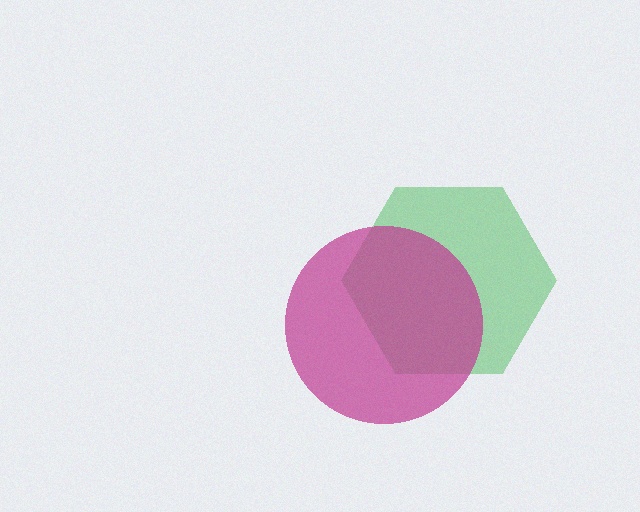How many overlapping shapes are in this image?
There are 2 overlapping shapes in the image.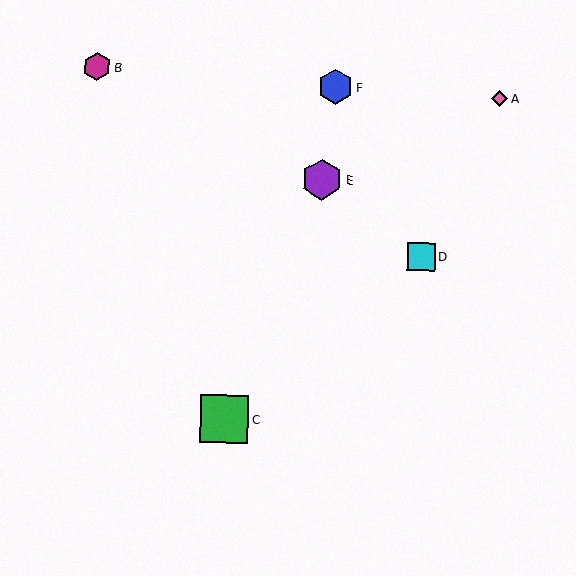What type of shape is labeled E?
Shape E is a purple hexagon.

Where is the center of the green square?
The center of the green square is at (225, 419).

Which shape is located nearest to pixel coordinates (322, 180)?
The purple hexagon (labeled E) at (322, 179) is nearest to that location.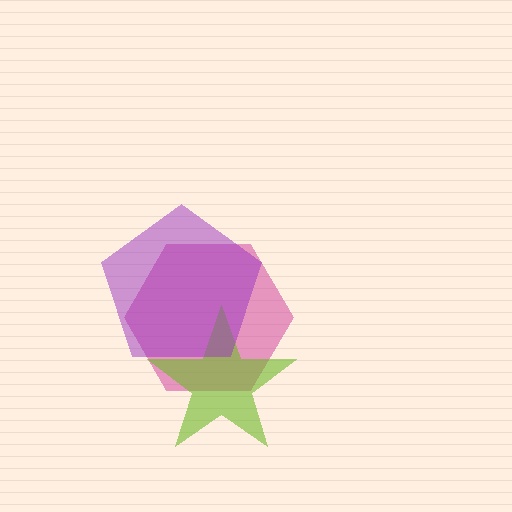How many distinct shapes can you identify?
There are 3 distinct shapes: a magenta hexagon, a lime star, a purple pentagon.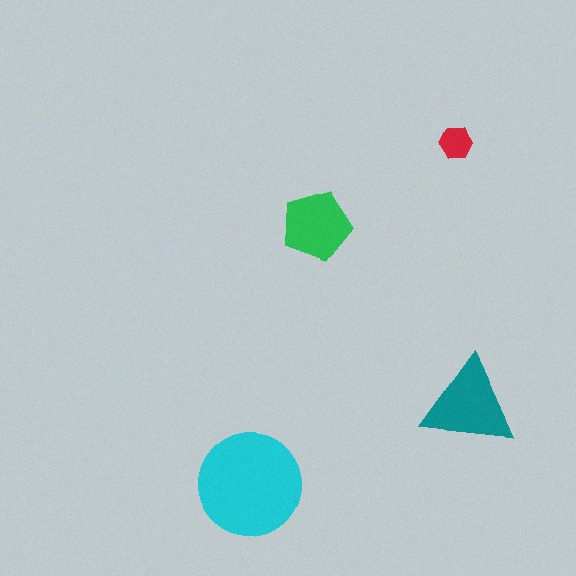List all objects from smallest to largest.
The red hexagon, the green pentagon, the teal triangle, the cyan circle.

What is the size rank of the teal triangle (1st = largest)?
2nd.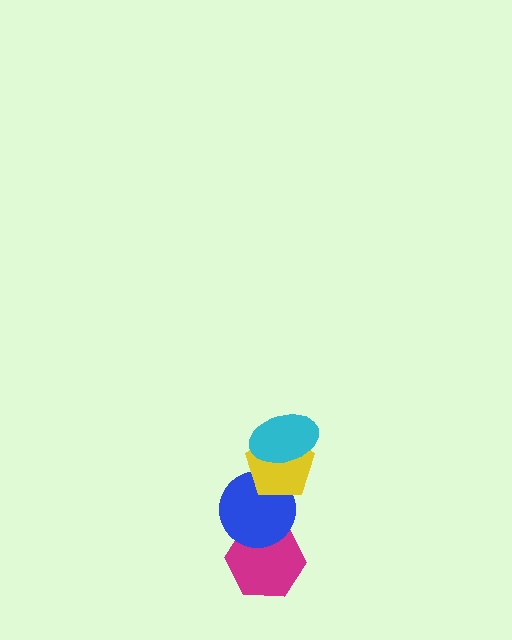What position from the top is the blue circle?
The blue circle is 3rd from the top.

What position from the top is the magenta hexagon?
The magenta hexagon is 4th from the top.